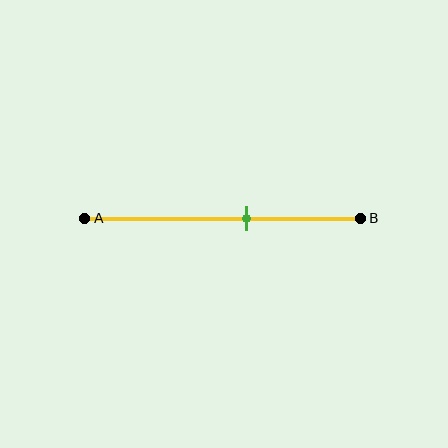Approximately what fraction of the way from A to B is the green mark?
The green mark is approximately 60% of the way from A to B.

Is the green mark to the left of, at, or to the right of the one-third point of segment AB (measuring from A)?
The green mark is to the right of the one-third point of segment AB.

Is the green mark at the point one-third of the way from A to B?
No, the mark is at about 60% from A, not at the 33% one-third point.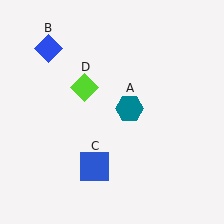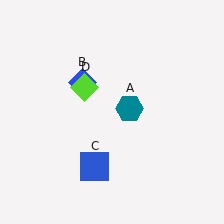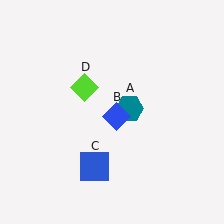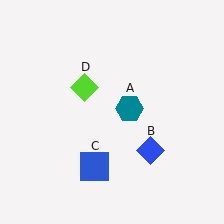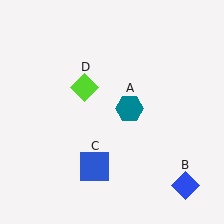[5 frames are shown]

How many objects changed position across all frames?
1 object changed position: blue diamond (object B).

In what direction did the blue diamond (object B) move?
The blue diamond (object B) moved down and to the right.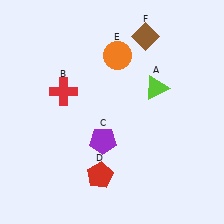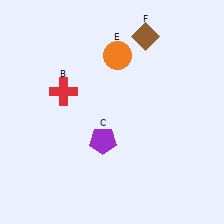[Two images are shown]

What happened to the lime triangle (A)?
The lime triangle (A) was removed in Image 2. It was in the top-right area of Image 1.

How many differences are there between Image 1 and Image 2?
There are 2 differences between the two images.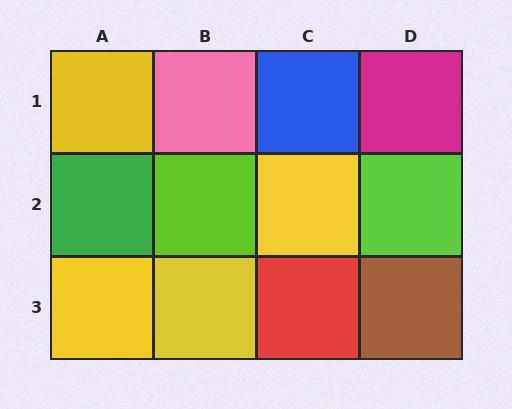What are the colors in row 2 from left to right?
Green, lime, yellow, lime.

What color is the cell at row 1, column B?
Pink.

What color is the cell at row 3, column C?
Red.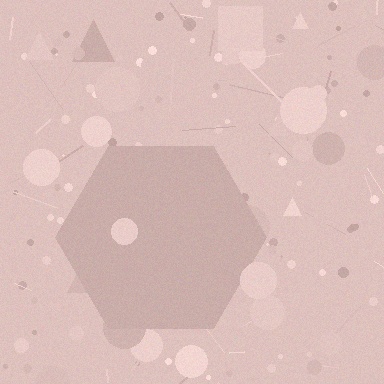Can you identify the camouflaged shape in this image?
The camouflaged shape is a hexagon.